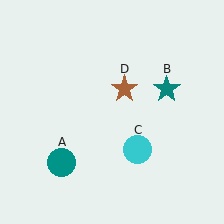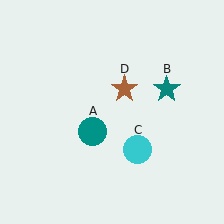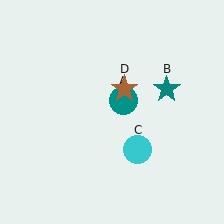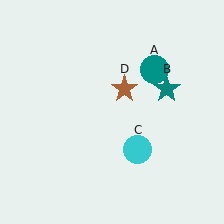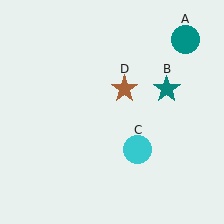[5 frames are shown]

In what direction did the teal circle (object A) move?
The teal circle (object A) moved up and to the right.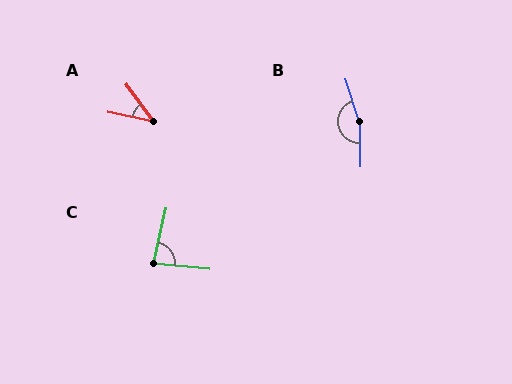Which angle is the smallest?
A, at approximately 42 degrees.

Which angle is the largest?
B, at approximately 163 degrees.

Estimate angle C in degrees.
Approximately 83 degrees.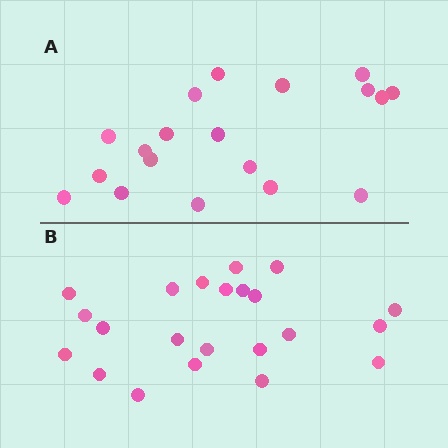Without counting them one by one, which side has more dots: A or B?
Region B (the bottom region) has more dots.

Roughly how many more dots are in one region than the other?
Region B has just a few more — roughly 2 or 3 more dots than region A.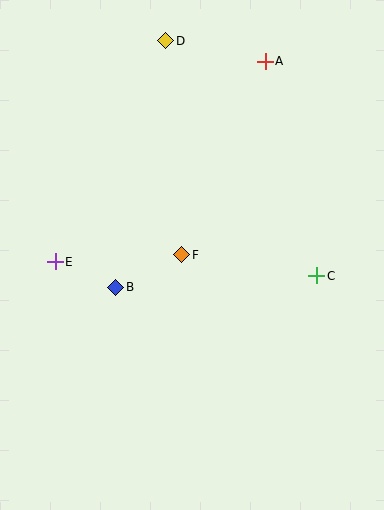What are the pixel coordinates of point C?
Point C is at (317, 276).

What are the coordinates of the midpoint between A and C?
The midpoint between A and C is at (291, 168).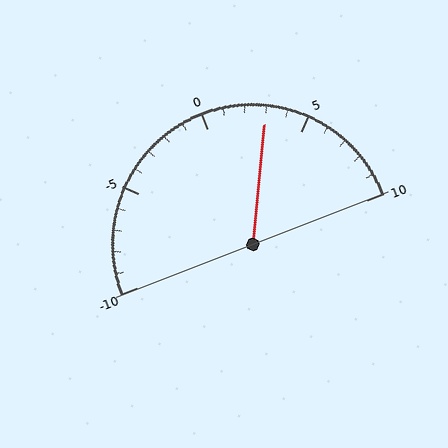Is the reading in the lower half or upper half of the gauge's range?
The reading is in the upper half of the range (-10 to 10).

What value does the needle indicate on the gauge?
The needle indicates approximately 3.